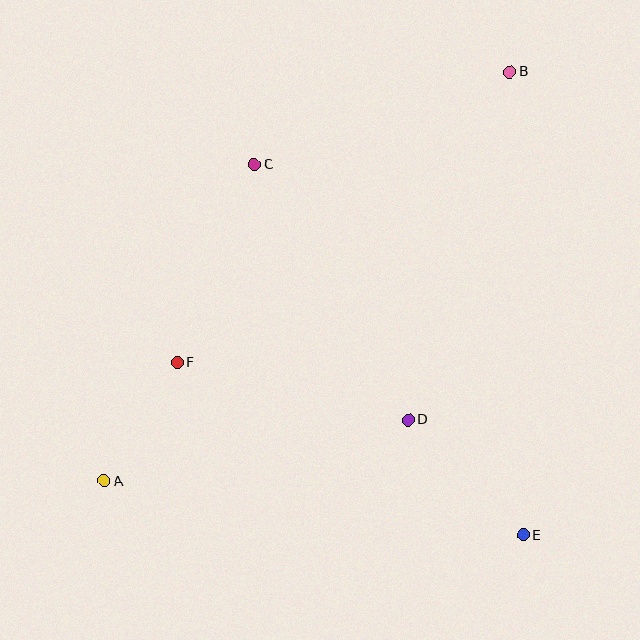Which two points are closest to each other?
Points A and F are closest to each other.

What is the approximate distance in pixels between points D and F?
The distance between D and F is approximately 238 pixels.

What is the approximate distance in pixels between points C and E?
The distance between C and E is approximately 458 pixels.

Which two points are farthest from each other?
Points A and B are farthest from each other.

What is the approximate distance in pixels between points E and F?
The distance between E and F is approximately 386 pixels.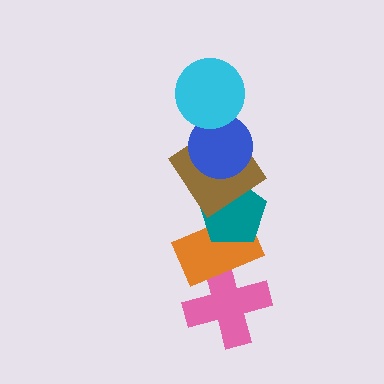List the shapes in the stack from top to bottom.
From top to bottom: the cyan circle, the blue circle, the brown diamond, the teal pentagon, the orange rectangle, the pink cross.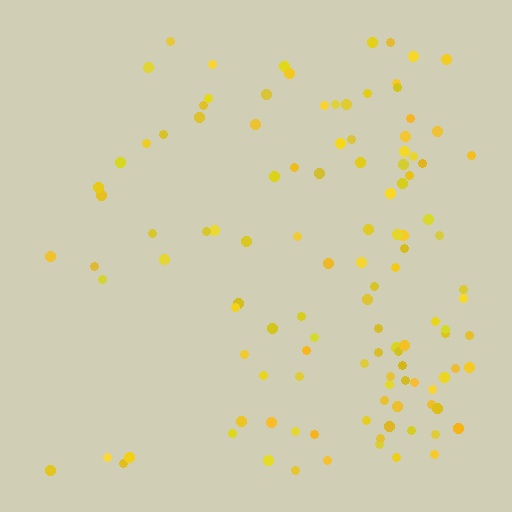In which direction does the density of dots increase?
From left to right, with the right side densest.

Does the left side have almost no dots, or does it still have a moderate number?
Still a moderate number, just noticeably fewer than the right.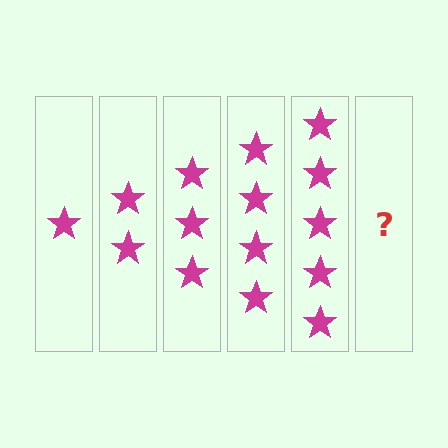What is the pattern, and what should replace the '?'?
The pattern is that each step adds one more star. The '?' should be 6 stars.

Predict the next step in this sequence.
The next step is 6 stars.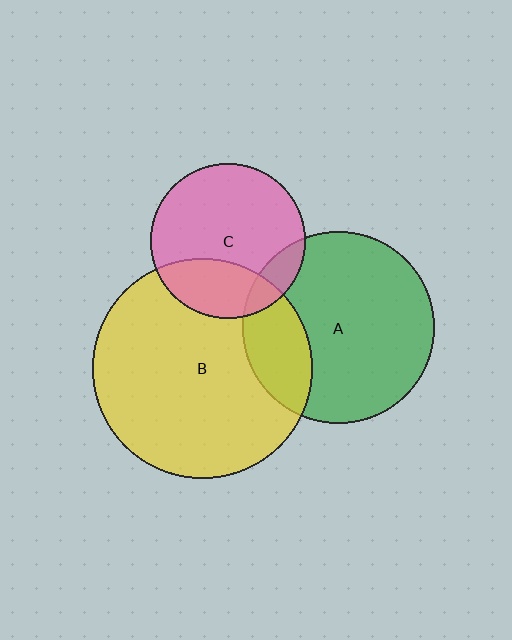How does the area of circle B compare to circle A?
Approximately 1.3 times.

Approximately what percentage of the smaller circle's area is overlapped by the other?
Approximately 25%.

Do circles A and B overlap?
Yes.